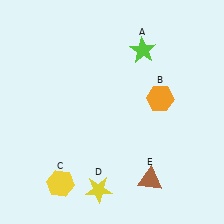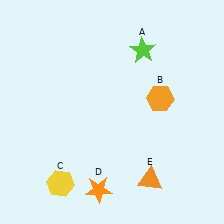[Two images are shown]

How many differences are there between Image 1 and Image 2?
There are 2 differences between the two images.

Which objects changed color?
D changed from yellow to orange. E changed from brown to orange.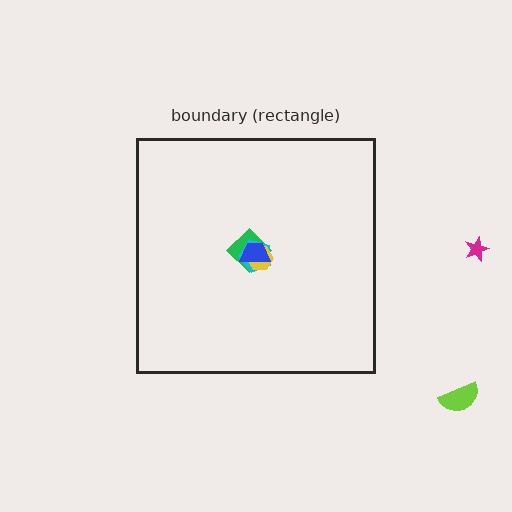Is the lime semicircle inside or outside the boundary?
Outside.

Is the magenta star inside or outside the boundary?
Outside.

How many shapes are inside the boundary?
4 inside, 2 outside.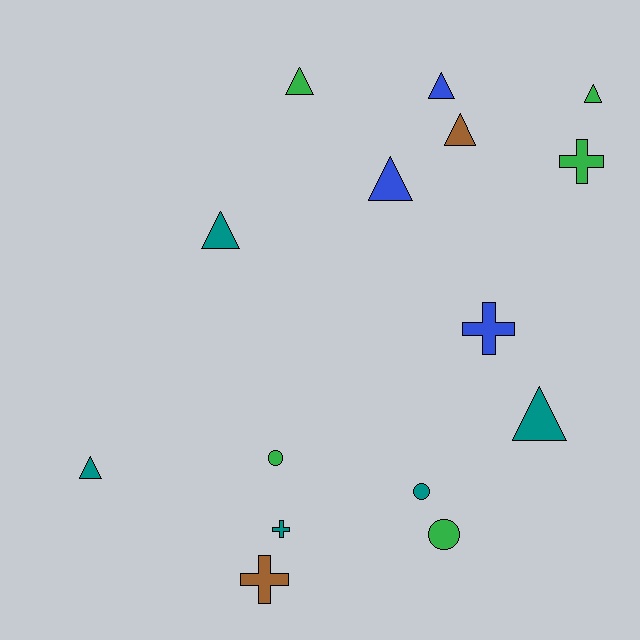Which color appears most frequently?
Teal, with 5 objects.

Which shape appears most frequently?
Triangle, with 8 objects.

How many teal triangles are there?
There are 3 teal triangles.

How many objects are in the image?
There are 15 objects.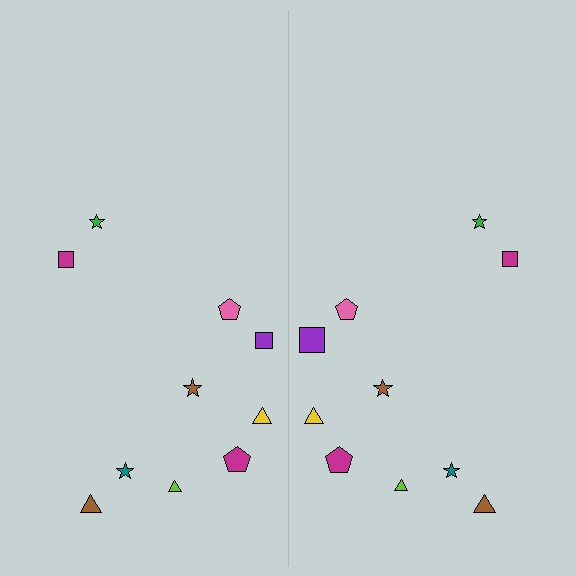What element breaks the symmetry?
The purple square on the right side has a different size than its mirror counterpart.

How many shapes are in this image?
There are 20 shapes in this image.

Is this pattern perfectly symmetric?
No, the pattern is not perfectly symmetric. The purple square on the right side has a different size than its mirror counterpart.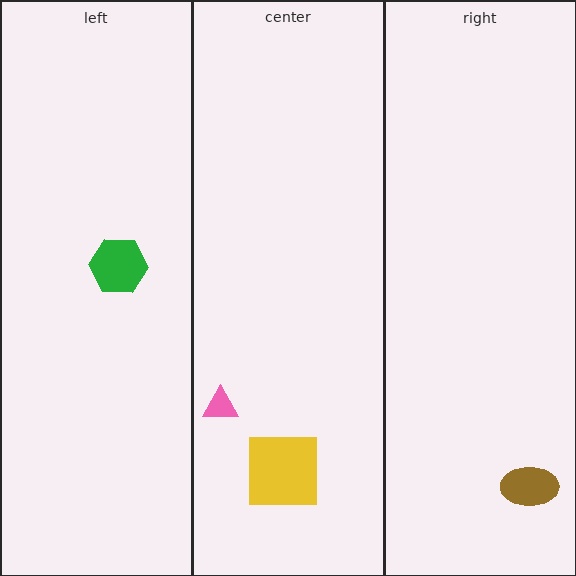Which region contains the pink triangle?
The center region.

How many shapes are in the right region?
1.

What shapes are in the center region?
The pink triangle, the yellow square.